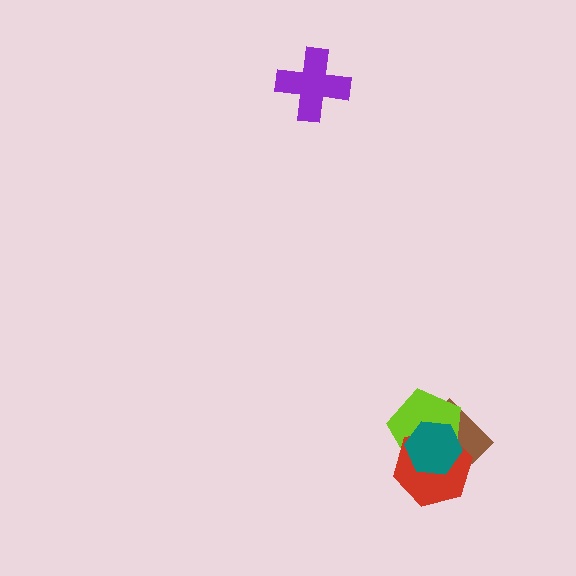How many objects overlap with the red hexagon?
3 objects overlap with the red hexagon.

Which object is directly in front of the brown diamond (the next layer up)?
The lime pentagon is directly in front of the brown diamond.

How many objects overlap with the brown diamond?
3 objects overlap with the brown diamond.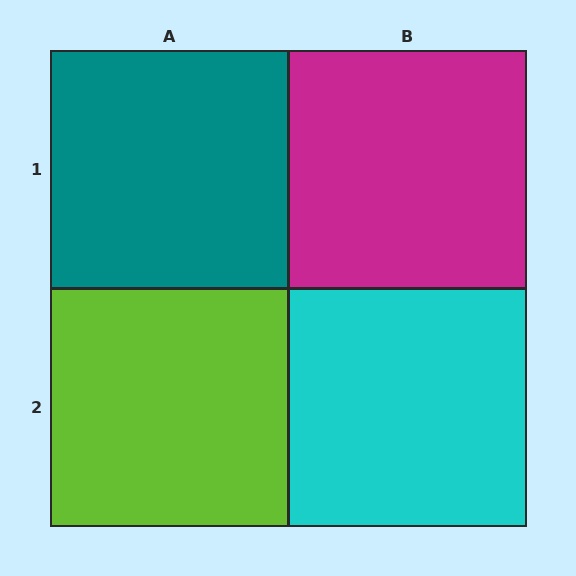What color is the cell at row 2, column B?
Cyan.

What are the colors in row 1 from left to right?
Teal, magenta.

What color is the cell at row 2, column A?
Lime.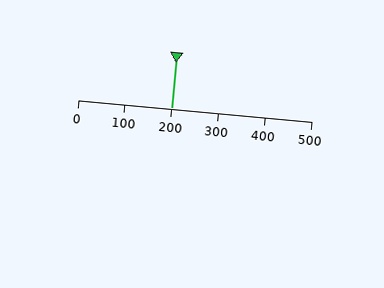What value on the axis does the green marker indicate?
The marker indicates approximately 200.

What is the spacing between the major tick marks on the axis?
The major ticks are spaced 100 apart.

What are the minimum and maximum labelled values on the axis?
The axis runs from 0 to 500.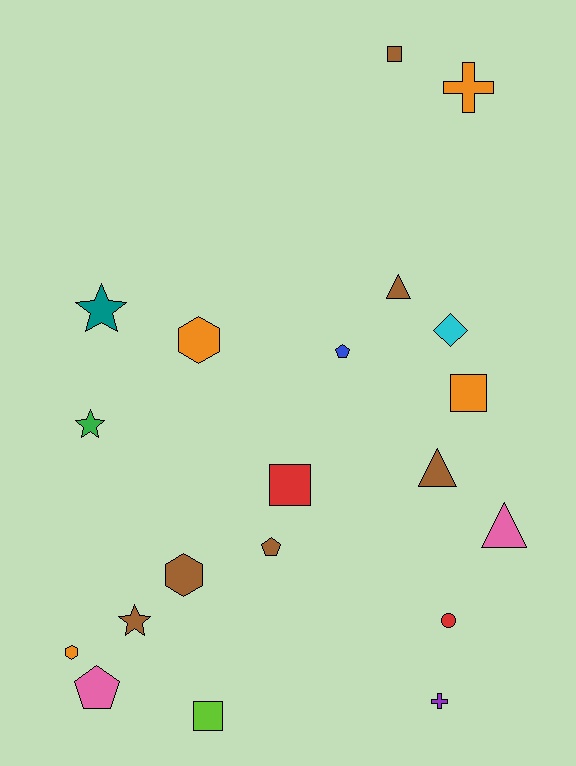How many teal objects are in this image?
There is 1 teal object.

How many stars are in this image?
There are 3 stars.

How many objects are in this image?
There are 20 objects.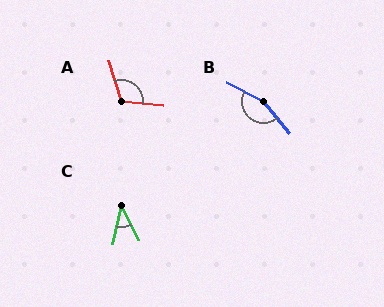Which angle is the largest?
B, at approximately 157 degrees.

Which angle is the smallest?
C, at approximately 39 degrees.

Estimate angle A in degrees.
Approximately 113 degrees.